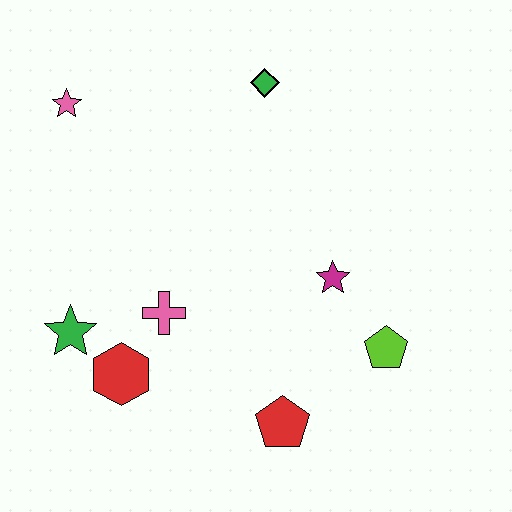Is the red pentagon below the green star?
Yes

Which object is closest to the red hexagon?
The green star is closest to the red hexagon.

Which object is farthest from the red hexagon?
The green diamond is farthest from the red hexagon.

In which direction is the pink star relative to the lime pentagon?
The pink star is to the left of the lime pentagon.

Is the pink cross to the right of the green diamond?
No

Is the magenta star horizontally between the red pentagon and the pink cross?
No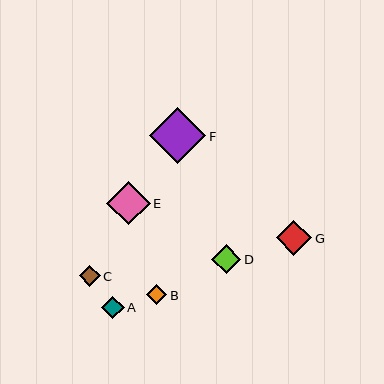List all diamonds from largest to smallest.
From largest to smallest: F, E, G, D, A, C, B.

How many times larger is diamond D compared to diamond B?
Diamond D is approximately 1.4 times the size of diamond B.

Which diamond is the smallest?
Diamond B is the smallest with a size of approximately 20 pixels.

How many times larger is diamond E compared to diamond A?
Diamond E is approximately 1.9 times the size of diamond A.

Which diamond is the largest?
Diamond F is the largest with a size of approximately 56 pixels.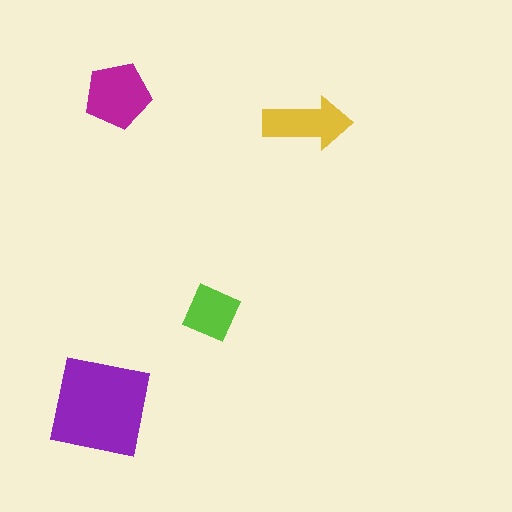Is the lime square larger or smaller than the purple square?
Smaller.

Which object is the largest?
The purple square.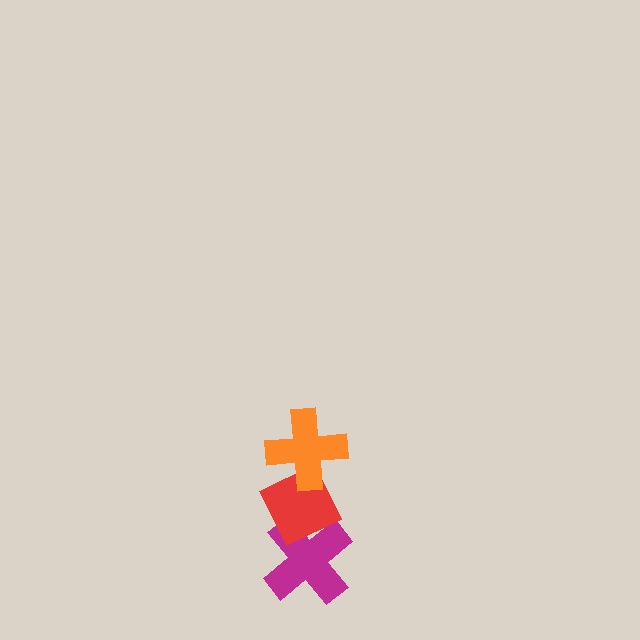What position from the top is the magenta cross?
The magenta cross is 3rd from the top.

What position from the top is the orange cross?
The orange cross is 1st from the top.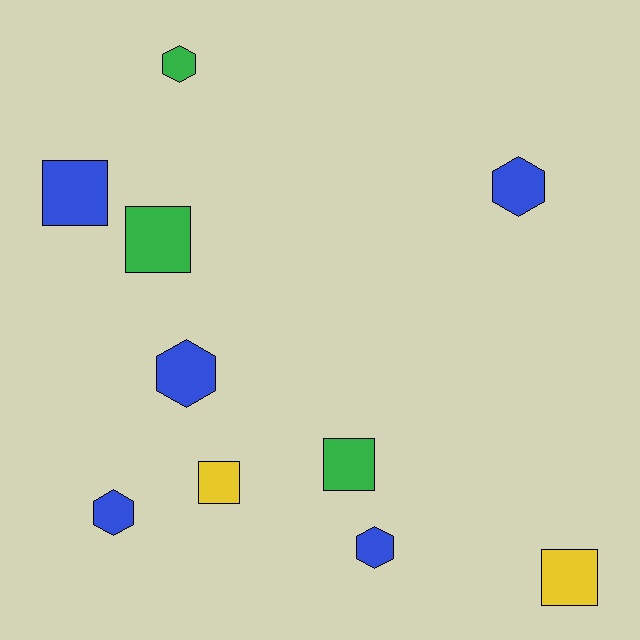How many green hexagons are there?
There is 1 green hexagon.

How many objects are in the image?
There are 10 objects.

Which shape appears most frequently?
Square, with 5 objects.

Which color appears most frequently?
Blue, with 5 objects.